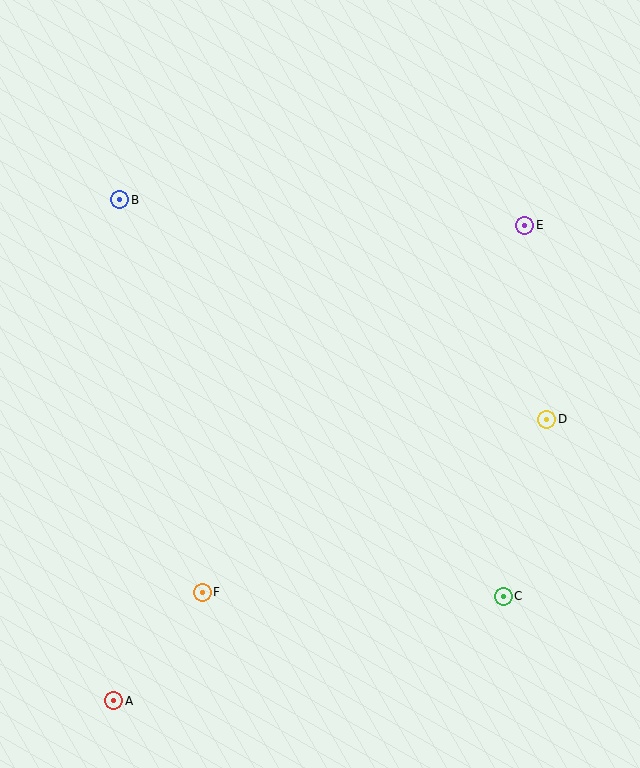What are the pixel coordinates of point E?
Point E is at (525, 225).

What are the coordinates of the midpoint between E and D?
The midpoint between E and D is at (536, 322).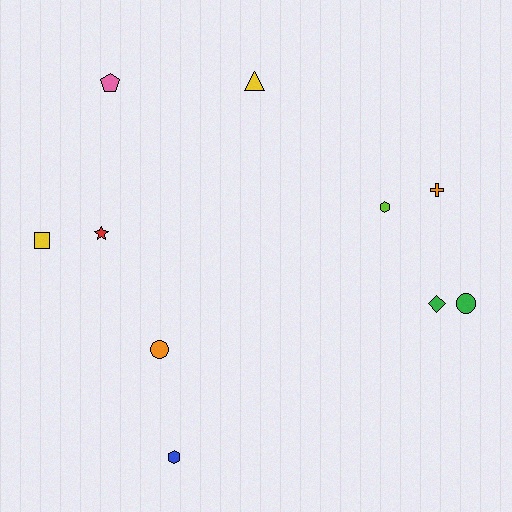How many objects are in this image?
There are 10 objects.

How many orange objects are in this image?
There are 2 orange objects.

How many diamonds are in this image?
There is 1 diamond.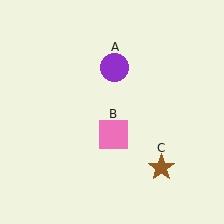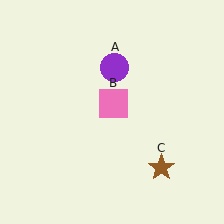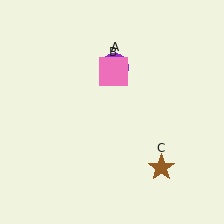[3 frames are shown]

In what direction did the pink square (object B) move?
The pink square (object B) moved up.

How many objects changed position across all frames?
1 object changed position: pink square (object B).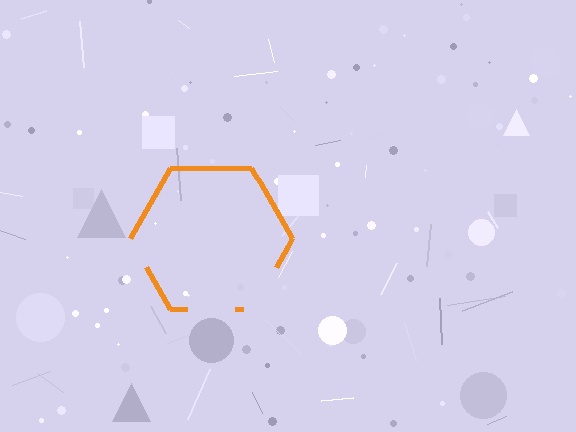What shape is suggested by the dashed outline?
The dashed outline suggests a hexagon.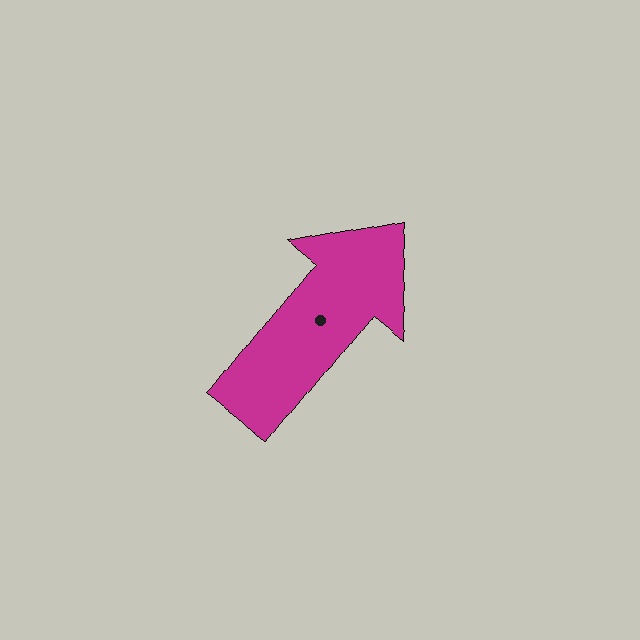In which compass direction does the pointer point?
Northeast.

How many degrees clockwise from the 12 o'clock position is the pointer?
Approximately 38 degrees.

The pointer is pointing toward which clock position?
Roughly 1 o'clock.